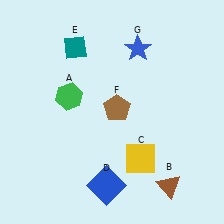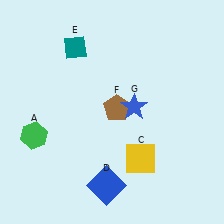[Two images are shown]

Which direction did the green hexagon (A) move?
The green hexagon (A) moved down.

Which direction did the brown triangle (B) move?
The brown triangle (B) moved left.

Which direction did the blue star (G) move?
The blue star (G) moved down.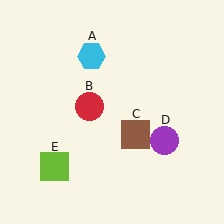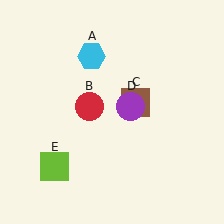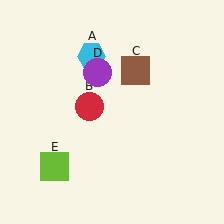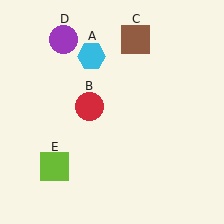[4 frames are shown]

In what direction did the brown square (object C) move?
The brown square (object C) moved up.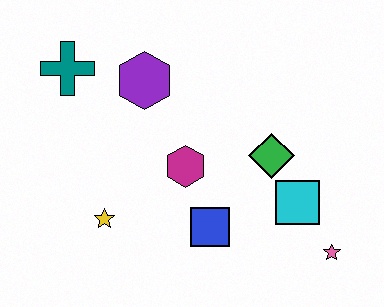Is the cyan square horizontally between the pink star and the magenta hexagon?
Yes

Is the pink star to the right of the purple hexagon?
Yes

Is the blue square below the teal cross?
Yes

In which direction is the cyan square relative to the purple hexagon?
The cyan square is to the right of the purple hexagon.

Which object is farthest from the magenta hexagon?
The pink star is farthest from the magenta hexagon.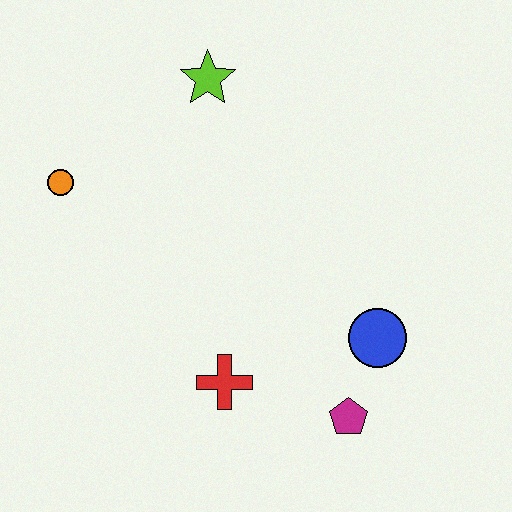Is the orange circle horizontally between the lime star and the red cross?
No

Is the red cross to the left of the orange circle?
No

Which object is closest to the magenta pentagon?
The blue circle is closest to the magenta pentagon.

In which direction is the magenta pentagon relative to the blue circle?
The magenta pentagon is below the blue circle.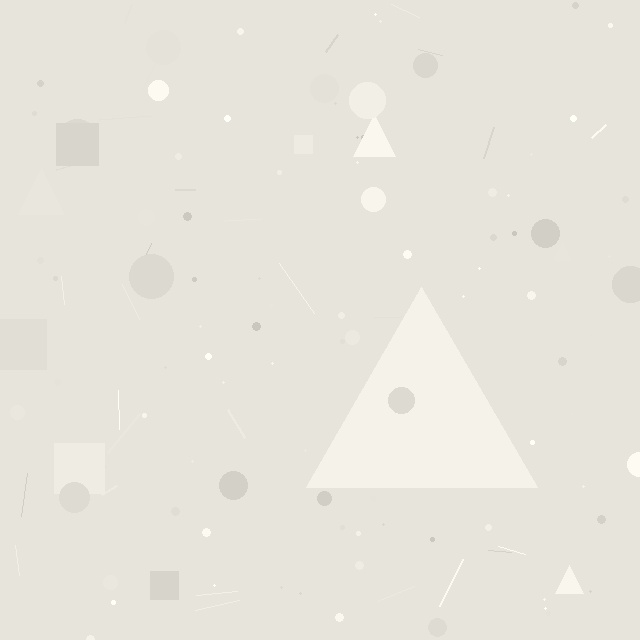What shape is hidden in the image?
A triangle is hidden in the image.